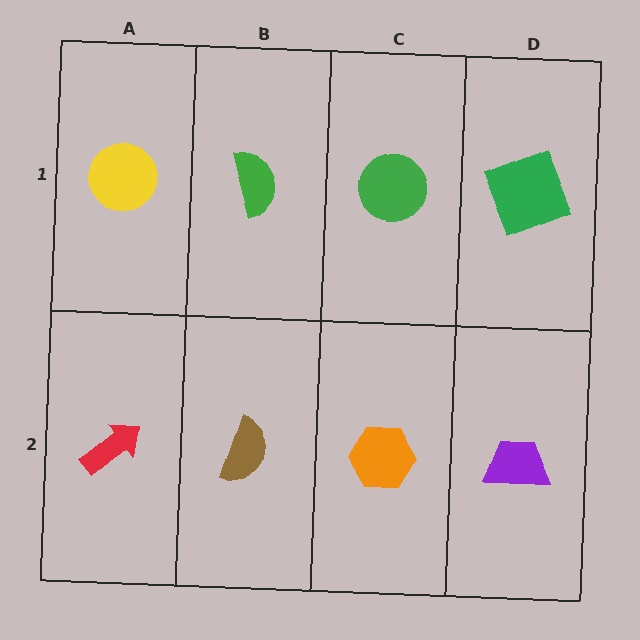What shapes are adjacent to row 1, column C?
An orange hexagon (row 2, column C), a green semicircle (row 1, column B), a green square (row 1, column D).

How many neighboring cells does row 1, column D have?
2.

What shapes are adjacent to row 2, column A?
A yellow circle (row 1, column A), a brown semicircle (row 2, column B).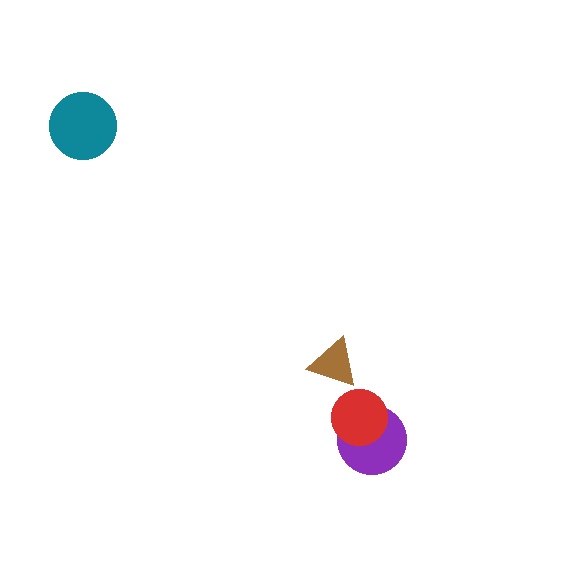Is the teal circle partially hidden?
No, no other shape covers it.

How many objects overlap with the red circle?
1 object overlaps with the red circle.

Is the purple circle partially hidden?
Yes, it is partially covered by another shape.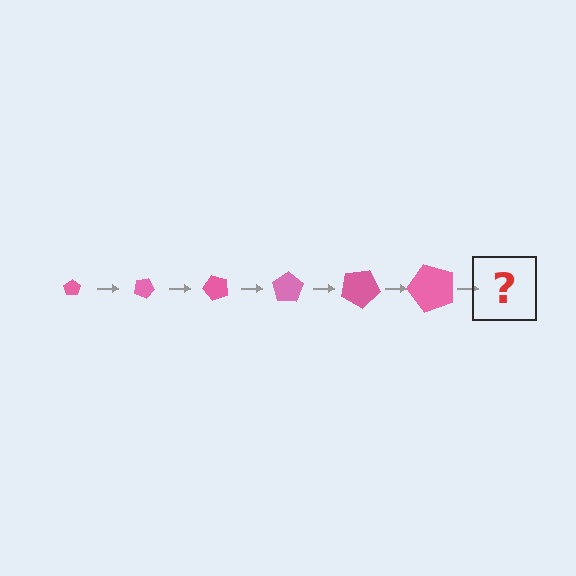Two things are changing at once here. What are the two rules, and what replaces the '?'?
The two rules are that the pentagon grows larger each step and it rotates 25 degrees each step. The '?' should be a pentagon, larger than the previous one and rotated 150 degrees from the start.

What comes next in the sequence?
The next element should be a pentagon, larger than the previous one and rotated 150 degrees from the start.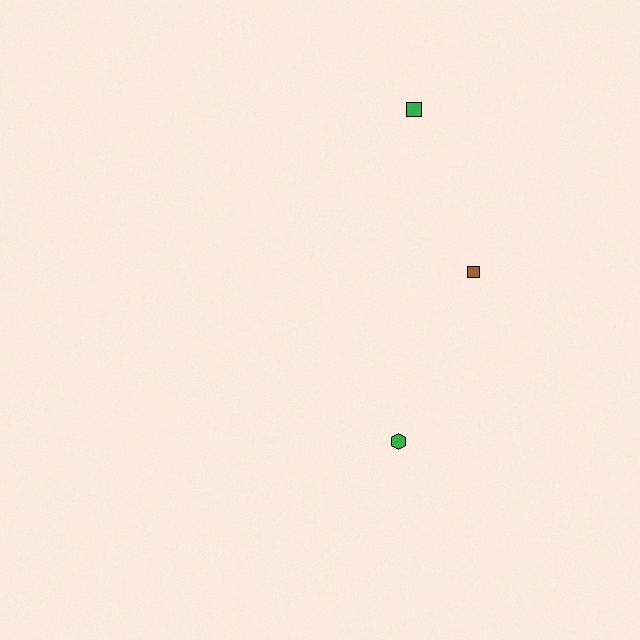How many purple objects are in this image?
There are no purple objects.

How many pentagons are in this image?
There are no pentagons.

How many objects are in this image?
There are 3 objects.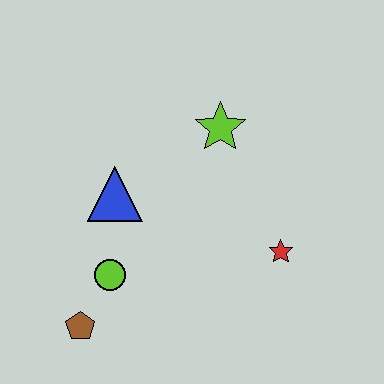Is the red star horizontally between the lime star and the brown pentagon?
No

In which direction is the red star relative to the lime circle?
The red star is to the right of the lime circle.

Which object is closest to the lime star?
The blue triangle is closest to the lime star.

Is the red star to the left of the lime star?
No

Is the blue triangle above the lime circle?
Yes